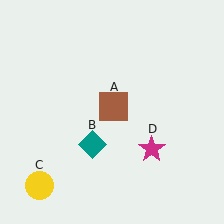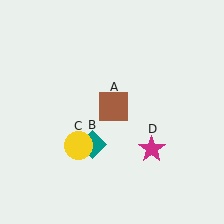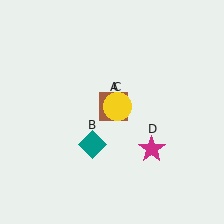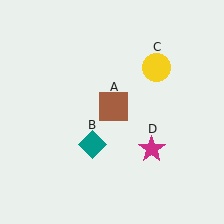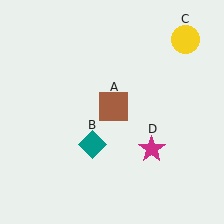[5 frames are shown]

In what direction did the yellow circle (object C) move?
The yellow circle (object C) moved up and to the right.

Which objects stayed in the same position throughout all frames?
Brown square (object A) and teal diamond (object B) and magenta star (object D) remained stationary.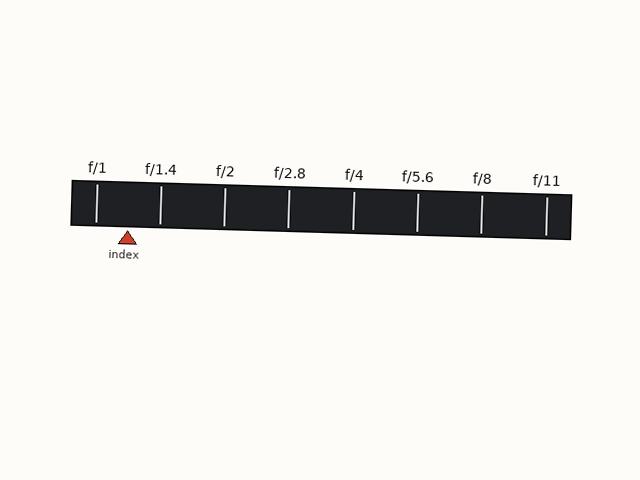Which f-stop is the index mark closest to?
The index mark is closest to f/1.4.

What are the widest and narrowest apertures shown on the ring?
The widest aperture shown is f/1 and the narrowest is f/11.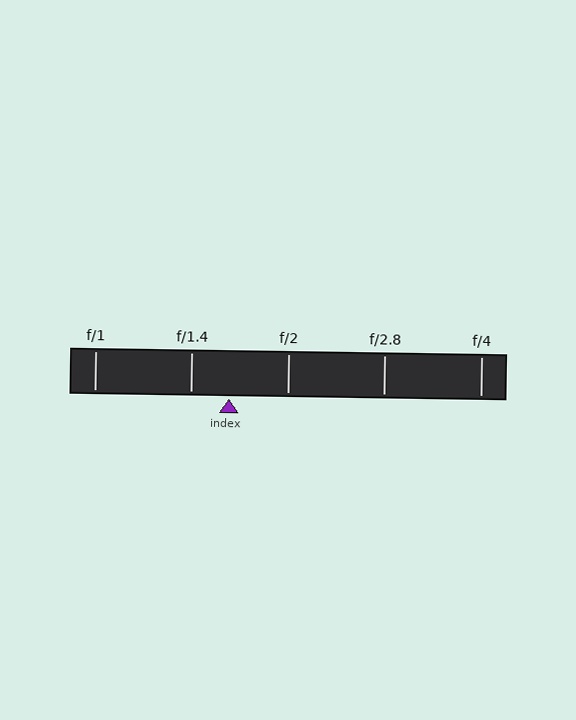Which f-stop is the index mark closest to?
The index mark is closest to f/1.4.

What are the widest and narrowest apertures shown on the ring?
The widest aperture shown is f/1 and the narrowest is f/4.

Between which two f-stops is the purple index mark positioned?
The index mark is between f/1.4 and f/2.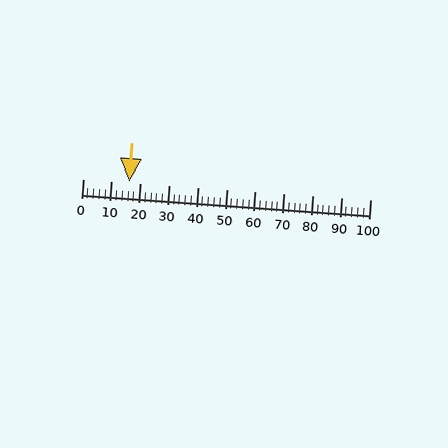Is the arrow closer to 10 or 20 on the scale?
The arrow is closer to 20.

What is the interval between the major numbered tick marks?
The major tick marks are spaced 10 units apart.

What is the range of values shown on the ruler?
The ruler shows values from 0 to 100.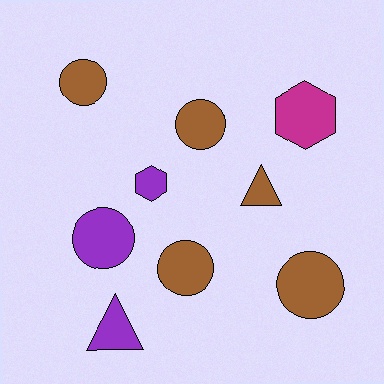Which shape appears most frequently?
Circle, with 5 objects.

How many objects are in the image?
There are 9 objects.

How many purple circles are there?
There is 1 purple circle.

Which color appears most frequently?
Brown, with 5 objects.